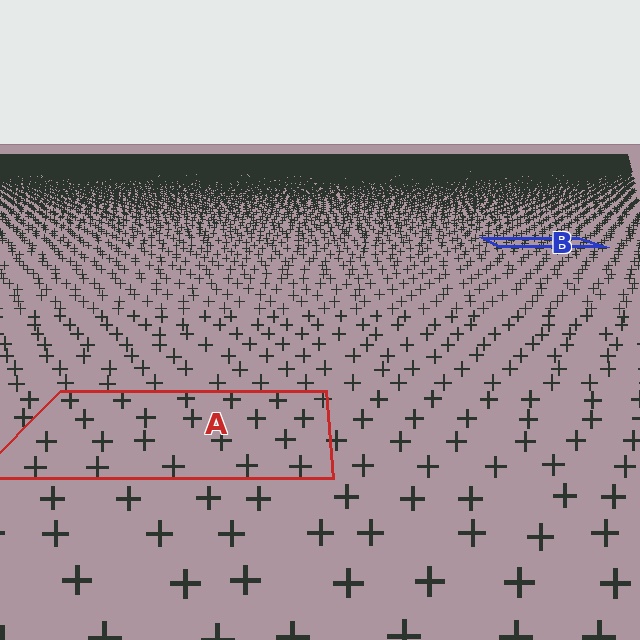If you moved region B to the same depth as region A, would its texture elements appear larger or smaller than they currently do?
They would appear larger. At a closer depth, the same texture elements are projected at a bigger on-screen size.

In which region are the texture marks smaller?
The texture marks are smaller in region B, because it is farther away.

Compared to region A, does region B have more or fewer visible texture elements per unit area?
Region B has more texture elements per unit area — they are packed more densely because it is farther away.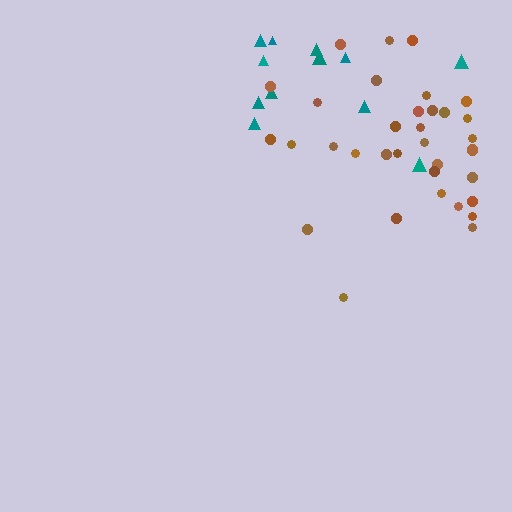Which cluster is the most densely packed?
Brown.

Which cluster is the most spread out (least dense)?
Teal.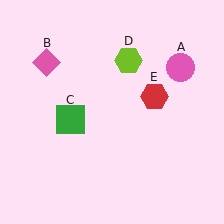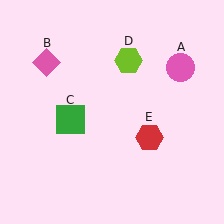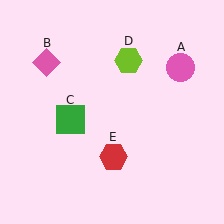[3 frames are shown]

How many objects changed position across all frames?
1 object changed position: red hexagon (object E).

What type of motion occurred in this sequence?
The red hexagon (object E) rotated clockwise around the center of the scene.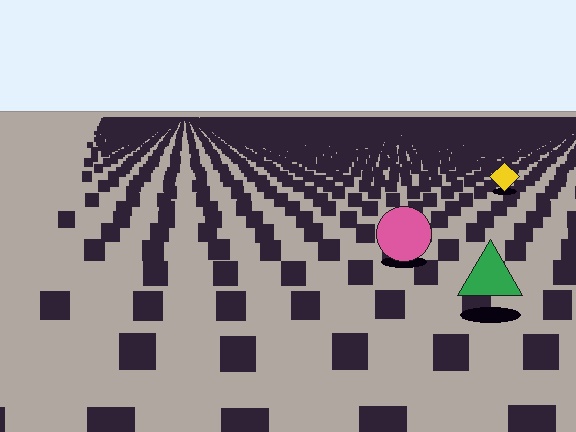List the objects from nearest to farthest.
From nearest to farthest: the green triangle, the pink circle, the yellow diamond.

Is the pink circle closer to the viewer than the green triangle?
No. The green triangle is closer — you can tell from the texture gradient: the ground texture is coarser near it.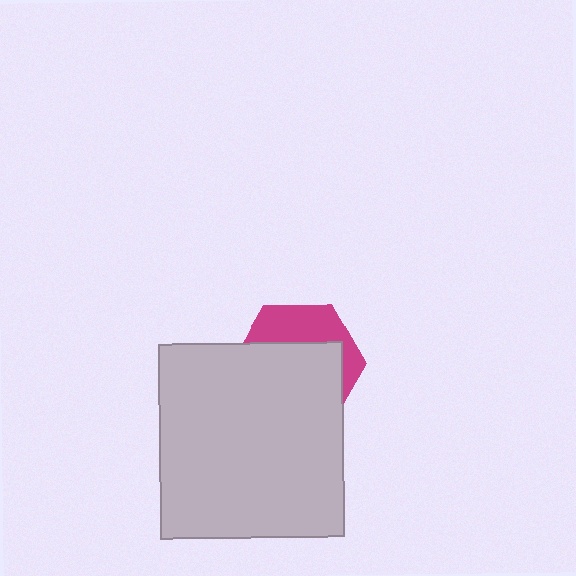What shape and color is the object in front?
The object in front is a light gray rectangle.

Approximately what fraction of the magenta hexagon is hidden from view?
Roughly 66% of the magenta hexagon is hidden behind the light gray rectangle.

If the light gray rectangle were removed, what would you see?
You would see the complete magenta hexagon.